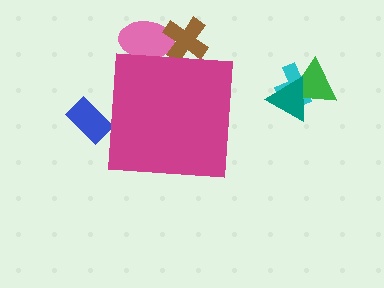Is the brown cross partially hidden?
Yes, the brown cross is partially hidden behind the magenta square.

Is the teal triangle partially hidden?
No, the teal triangle is fully visible.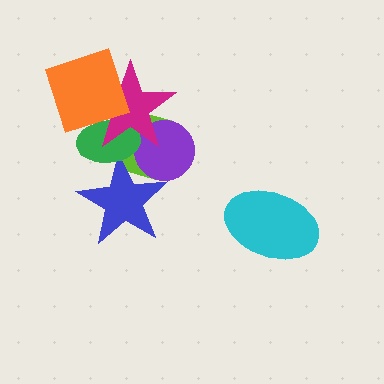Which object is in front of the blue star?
The green ellipse is in front of the blue star.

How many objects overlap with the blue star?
3 objects overlap with the blue star.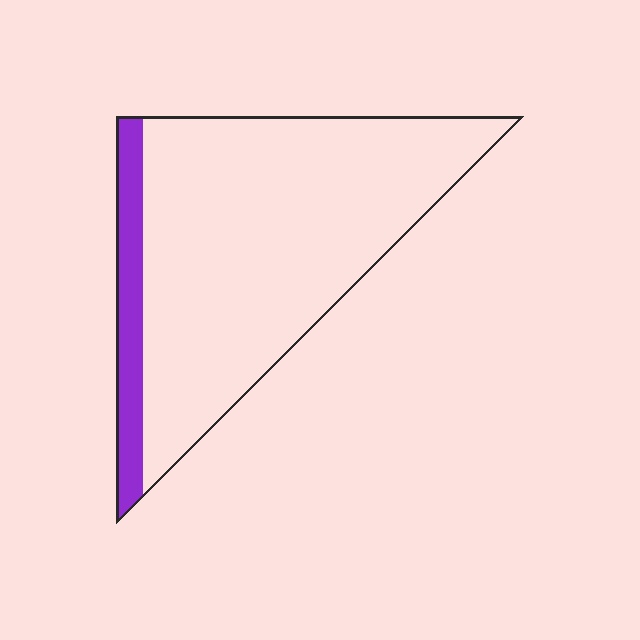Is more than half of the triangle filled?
No.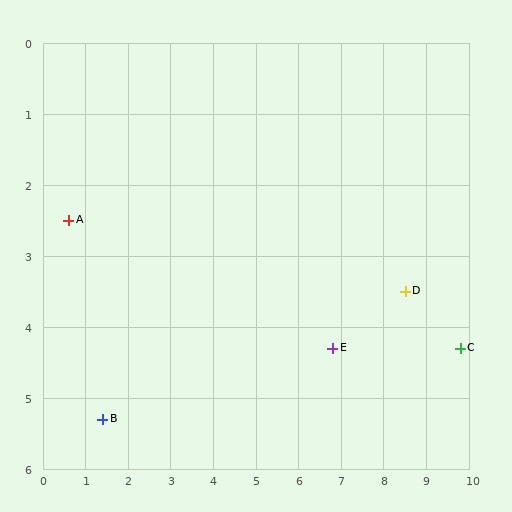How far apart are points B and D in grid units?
Points B and D are about 7.3 grid units apart.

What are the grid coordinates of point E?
Point E is at approximately (6.8, 4.3).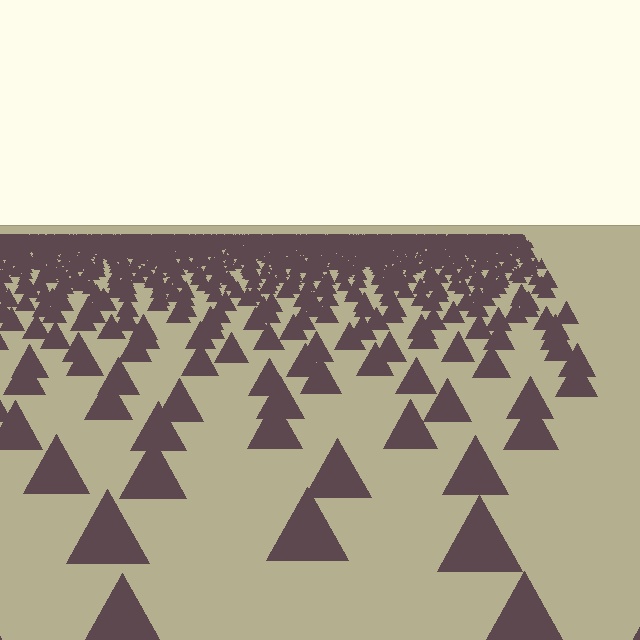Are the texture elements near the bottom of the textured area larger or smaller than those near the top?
Larger. Near the bottom, elements are closer to the viewer and appear at a bigger on-screen size.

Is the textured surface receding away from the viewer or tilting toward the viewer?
The surface is receding away from the viewer. Texture elements get smaller and denser toward the top.